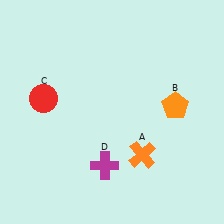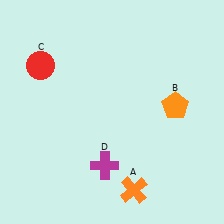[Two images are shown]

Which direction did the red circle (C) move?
The red circle (C) moved up.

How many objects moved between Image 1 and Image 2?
2 objects moved between the two images.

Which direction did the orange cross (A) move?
The orange cross (A) moved down.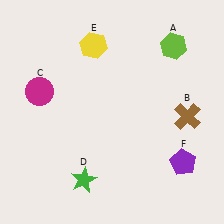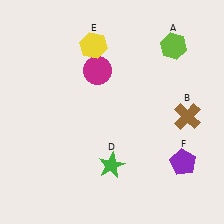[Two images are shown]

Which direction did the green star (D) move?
The green star (D) moved right.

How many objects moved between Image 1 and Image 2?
2 objects moved between the two images.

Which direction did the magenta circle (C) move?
The magenta circle (C) moved right.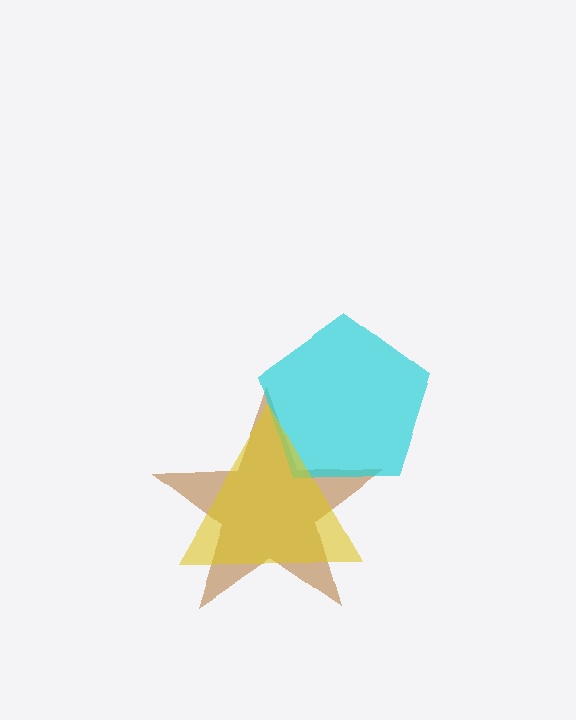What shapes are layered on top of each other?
The layered shapes are: a brown star, a cyan pentagon, a yellow triangle.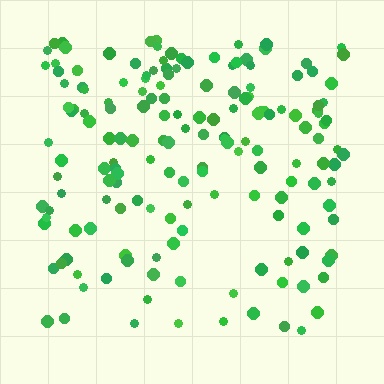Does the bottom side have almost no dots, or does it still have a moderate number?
Still a moderate number, just noticeably fewer than the top.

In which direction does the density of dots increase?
From bottom to top, with the top side densest.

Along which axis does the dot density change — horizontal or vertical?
Vertical.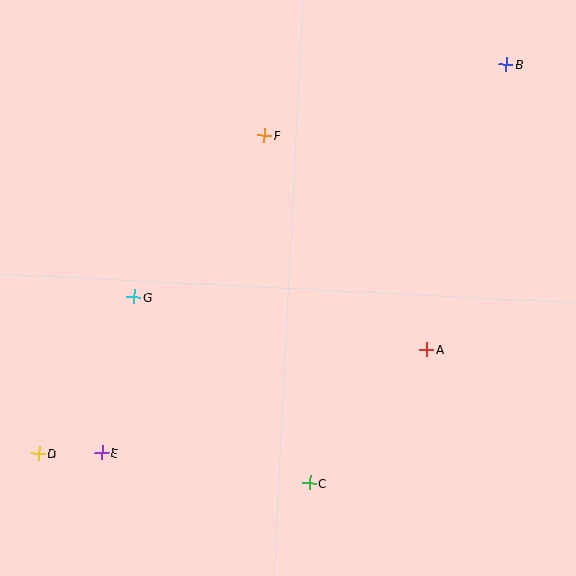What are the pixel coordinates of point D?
Point D is at (39, 453).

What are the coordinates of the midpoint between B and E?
The midpoint between B and E is at (304, 259).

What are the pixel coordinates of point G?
Point G is at (134, 297).